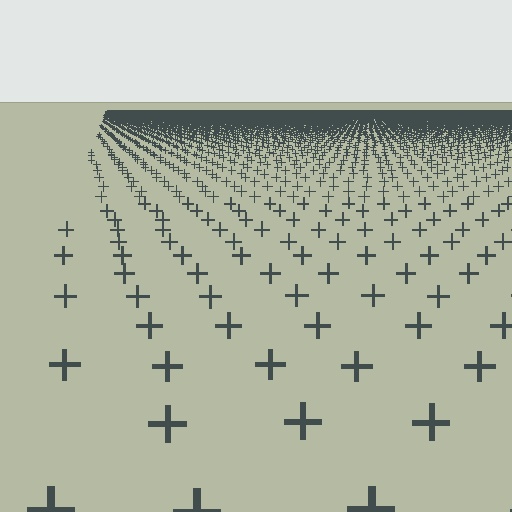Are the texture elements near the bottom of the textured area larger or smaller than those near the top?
Larger. Near the bottom, elements are closer to the viewer and appear at a bigger on-screen size.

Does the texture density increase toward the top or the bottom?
Density increases toward the top.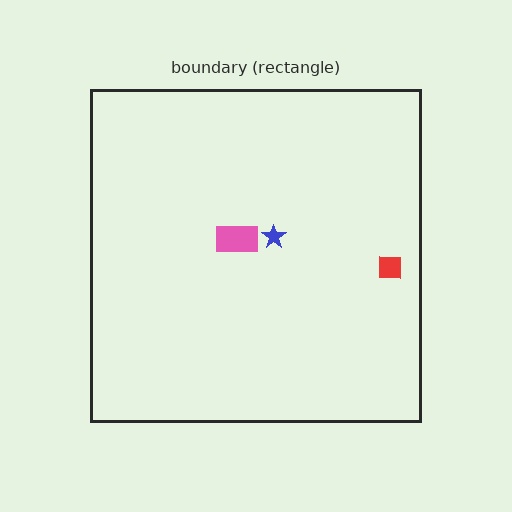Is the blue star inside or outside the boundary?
Inside.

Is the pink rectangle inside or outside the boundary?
Inside.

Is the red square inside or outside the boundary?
Inside.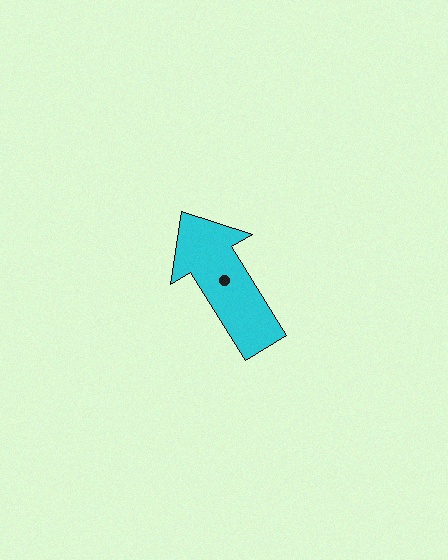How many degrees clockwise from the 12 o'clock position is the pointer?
Approximately 328 degrees.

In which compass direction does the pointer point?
Northwest.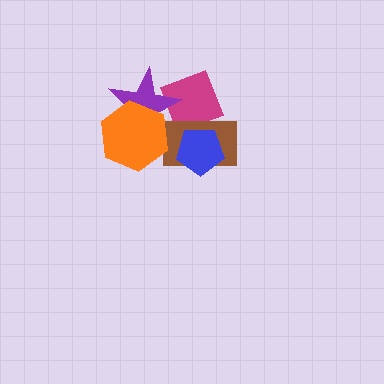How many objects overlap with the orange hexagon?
1 object overlaps with the orange hexagon.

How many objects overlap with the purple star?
3 objects overlap with the purple star.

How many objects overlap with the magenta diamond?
3 objects overlap with the magenta diamond.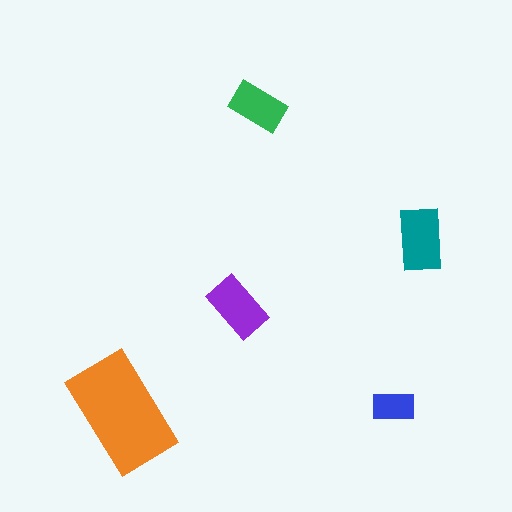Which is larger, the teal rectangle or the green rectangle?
The teal one.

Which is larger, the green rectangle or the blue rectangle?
The green one.